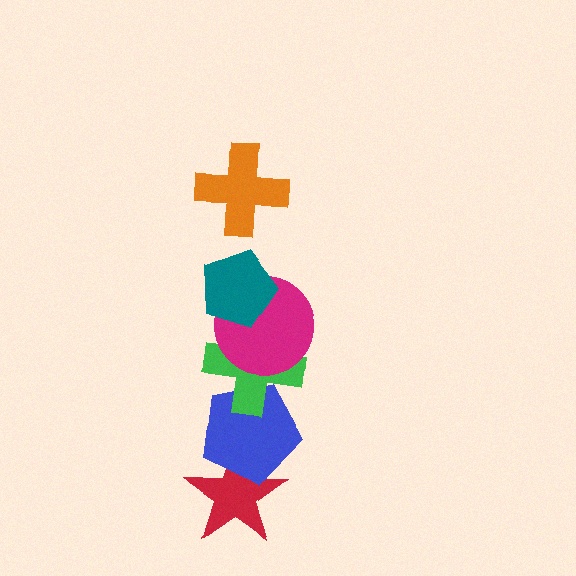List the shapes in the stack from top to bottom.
From top to bottom: the orange cross, the teal pentagon, the magenta circle, the green cross, the blue pentagon, the red star.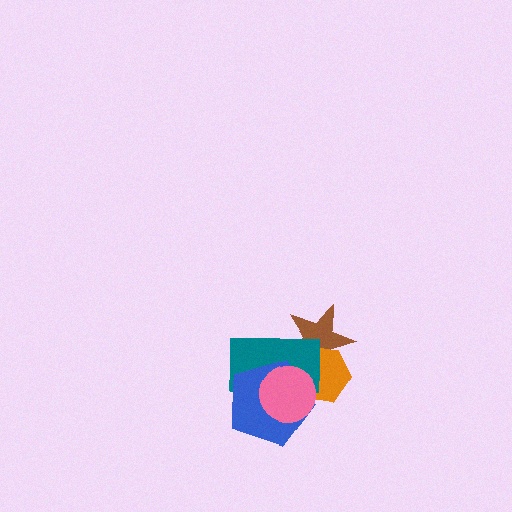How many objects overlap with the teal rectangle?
4 objects overlap with the teal rectangle.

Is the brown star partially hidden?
Yes, it is partially covered by another shape.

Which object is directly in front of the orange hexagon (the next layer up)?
The teal rectangle is directly in front of the orange hexagon.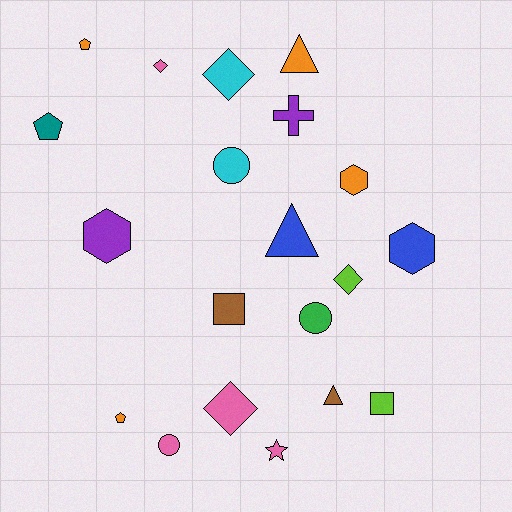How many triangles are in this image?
There are 3 triangles.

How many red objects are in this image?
There are no red objects.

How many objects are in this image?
There are 20 objects.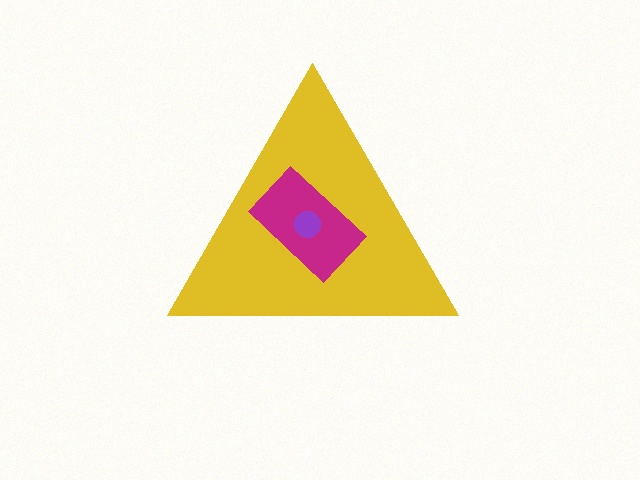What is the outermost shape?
The yellow triangle.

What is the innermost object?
The purple circle.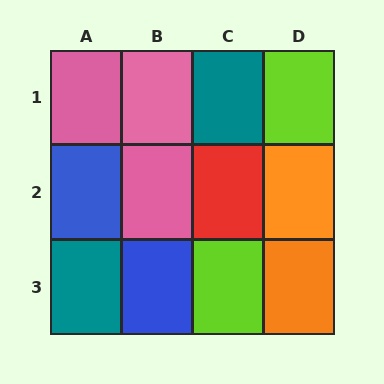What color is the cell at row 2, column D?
Orange.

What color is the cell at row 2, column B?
Pink.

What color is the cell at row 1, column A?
Pink.